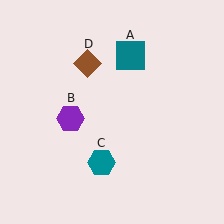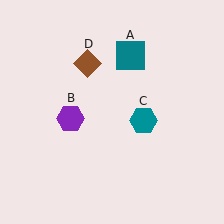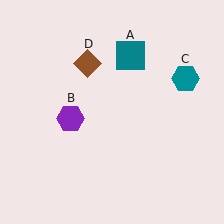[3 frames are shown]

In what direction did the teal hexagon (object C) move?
The teal hexagon (object C) moved up and to the right.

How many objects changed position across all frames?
1 object changed position: teal hexagon (object C).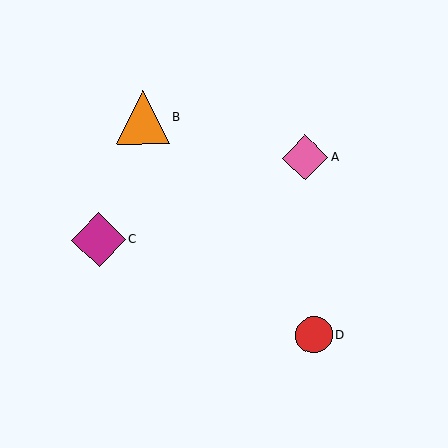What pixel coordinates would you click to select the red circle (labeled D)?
Click at (314, 335) to select the red circle D.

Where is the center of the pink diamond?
The center of the pink diamond is at (305, 158).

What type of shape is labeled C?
Shape C is a magenta diamond.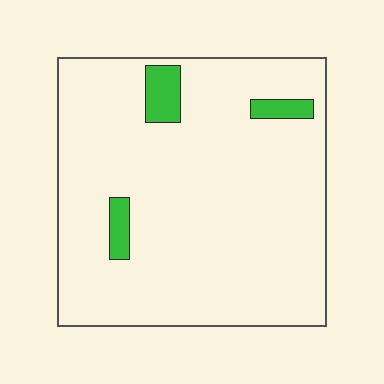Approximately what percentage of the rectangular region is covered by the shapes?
Approximately 5%.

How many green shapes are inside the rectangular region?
3.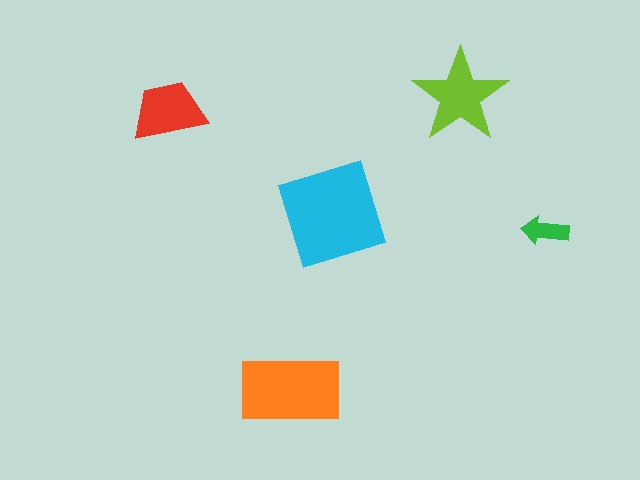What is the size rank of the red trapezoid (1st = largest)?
4th.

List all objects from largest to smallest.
The cyan square, the orange rectangle, the lime star, the red trapezoid, the green arrow.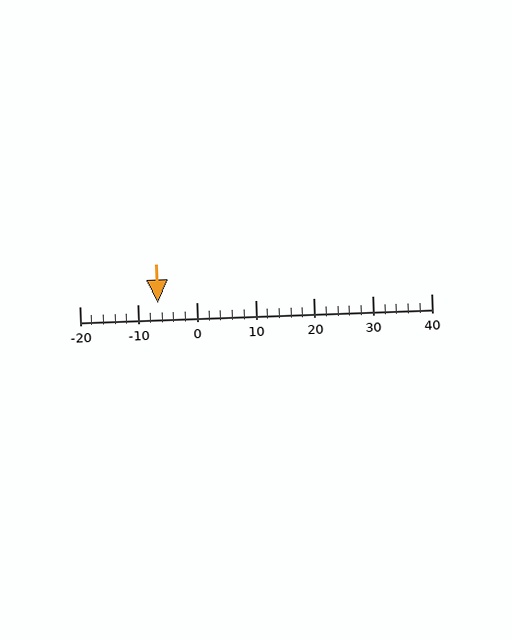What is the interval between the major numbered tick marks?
The major tick marks are spaced 10 units apart.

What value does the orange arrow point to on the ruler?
The orange arrow points to approximately -7.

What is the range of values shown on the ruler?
The ruler shows values from -20 to 40.